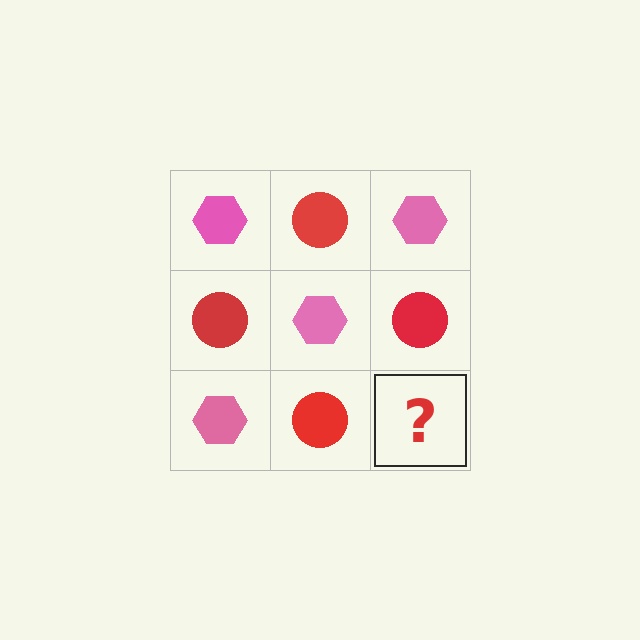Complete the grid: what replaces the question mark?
The question mark should be replaced with a pink hexagon.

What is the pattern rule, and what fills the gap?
The rule is that it alternates pink hexagon and red circle in a checkerboard pattern. The gap should be filled with a pink hexagon.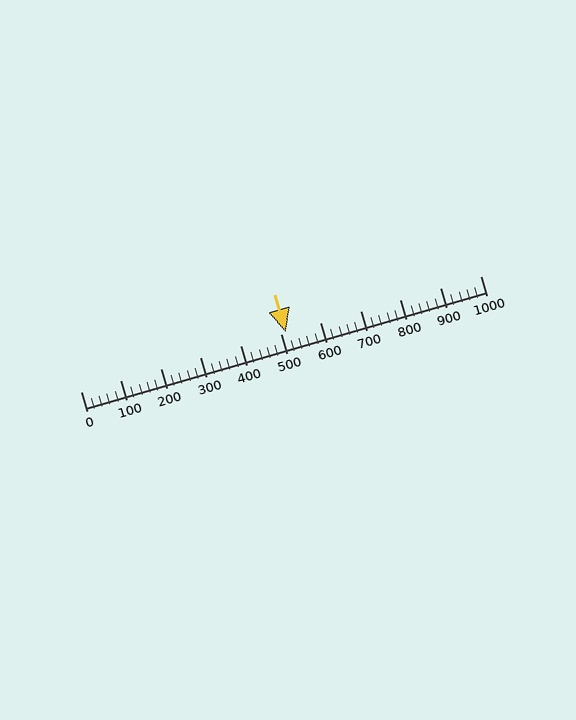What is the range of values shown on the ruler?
The ruler shows values from 0 to 1000.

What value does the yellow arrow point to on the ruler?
The yellow arrow points to approximately 513.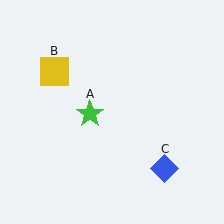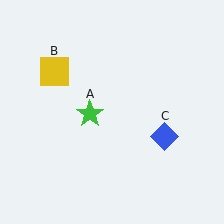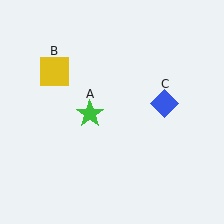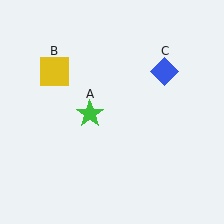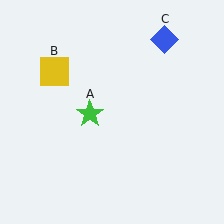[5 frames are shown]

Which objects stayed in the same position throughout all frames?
Green star (object A) and yellow square (object B) remained stationary.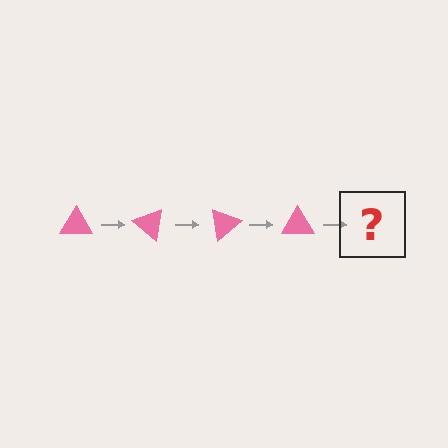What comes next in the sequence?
The next element should be a pink triangle rotated 160 degrees.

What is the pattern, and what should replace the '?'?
The pattern is that the triangle rotates 40 degrees each step. The '?' should be a pink triangle rotated 160 degrees.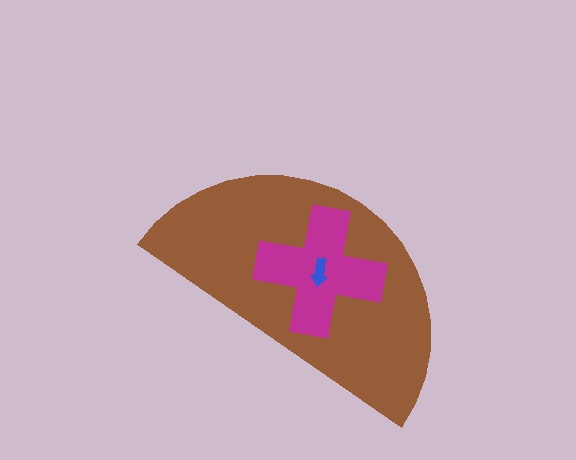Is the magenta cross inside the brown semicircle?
Yes.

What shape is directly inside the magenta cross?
The blue arrow.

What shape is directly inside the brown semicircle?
The magenta cross.